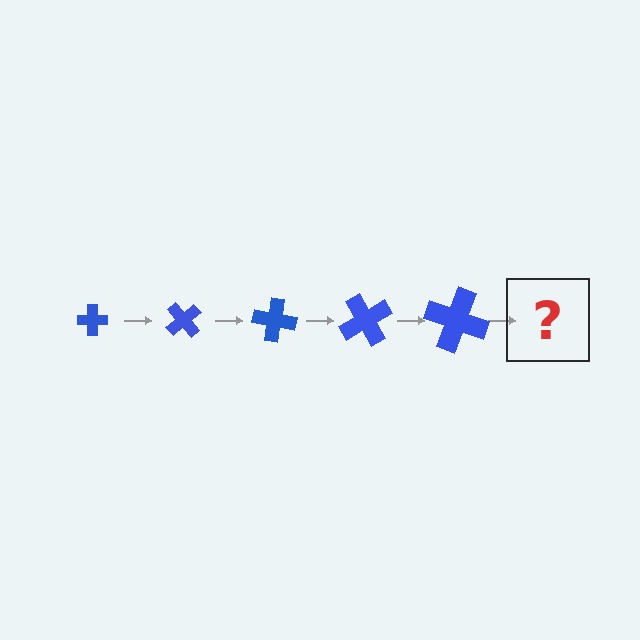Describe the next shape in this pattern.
It should be a cross, larger than the previous one and rotated 250 degrees from the start.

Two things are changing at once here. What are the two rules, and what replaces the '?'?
The two rules are that the cross grows larger each step and it rotates 50 degrees each step. The '?' should be a cross, larger than the previous one and rotated 250 degrees from the start.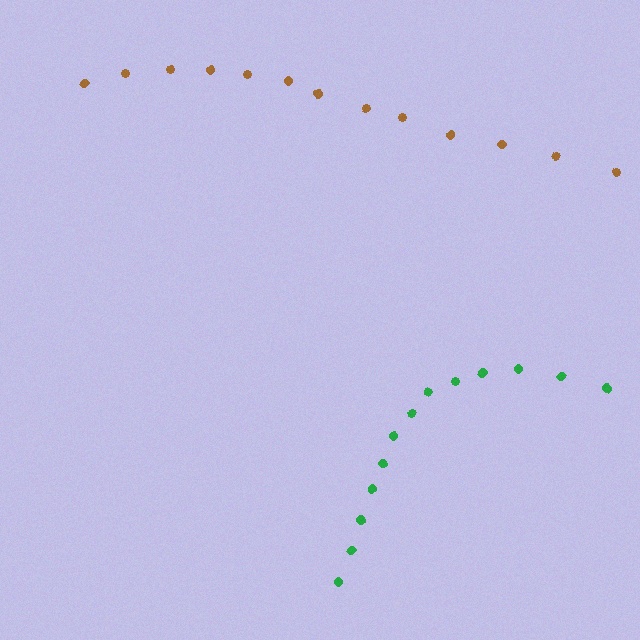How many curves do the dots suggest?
There are 2 distinct paths.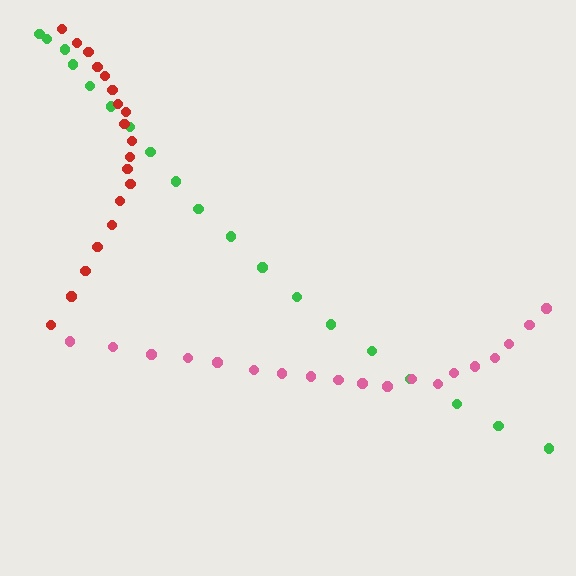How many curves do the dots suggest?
There are 3 distinct paths.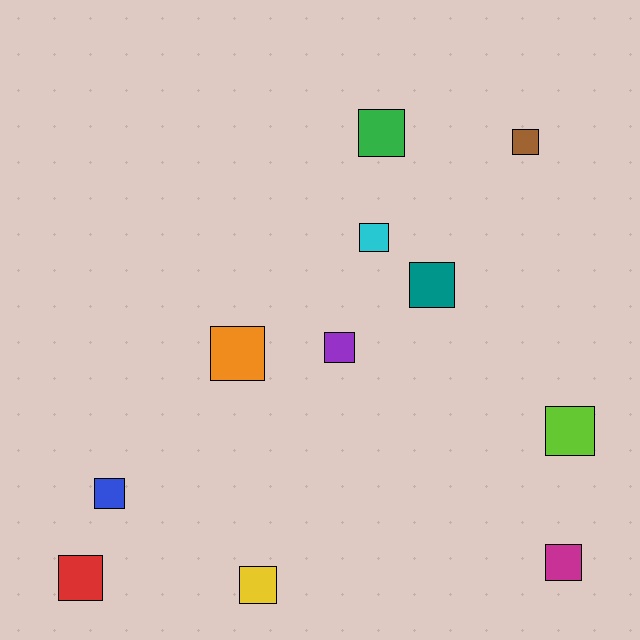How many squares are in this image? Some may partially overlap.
There are 11 squares.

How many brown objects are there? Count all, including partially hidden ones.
There is 1 brown object.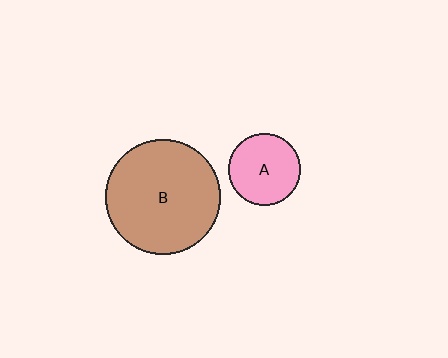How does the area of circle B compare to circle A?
Approximately 2.6 times.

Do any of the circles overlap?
No, none of the circles overlap.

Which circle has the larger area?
Circle B (brown).